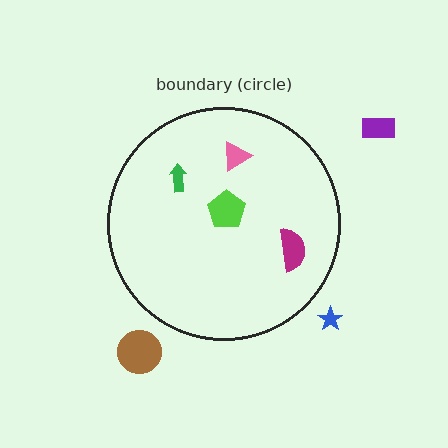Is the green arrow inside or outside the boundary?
Inside.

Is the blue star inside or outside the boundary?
Outside.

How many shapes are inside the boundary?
4 inside, 3 outside.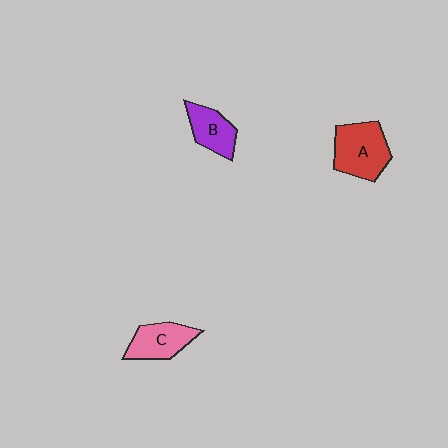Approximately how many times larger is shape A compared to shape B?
Approximately 1.5 times.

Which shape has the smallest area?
Shape B (purple).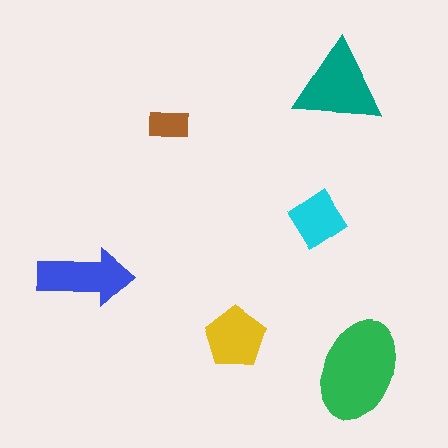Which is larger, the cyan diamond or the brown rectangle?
The cyan diamond.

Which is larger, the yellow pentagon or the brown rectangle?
The yellow pentagon.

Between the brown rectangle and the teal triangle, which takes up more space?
The teal triangle.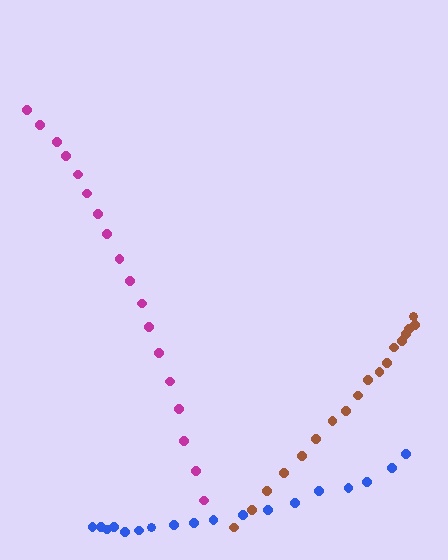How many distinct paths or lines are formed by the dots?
There are 3 distinct paths.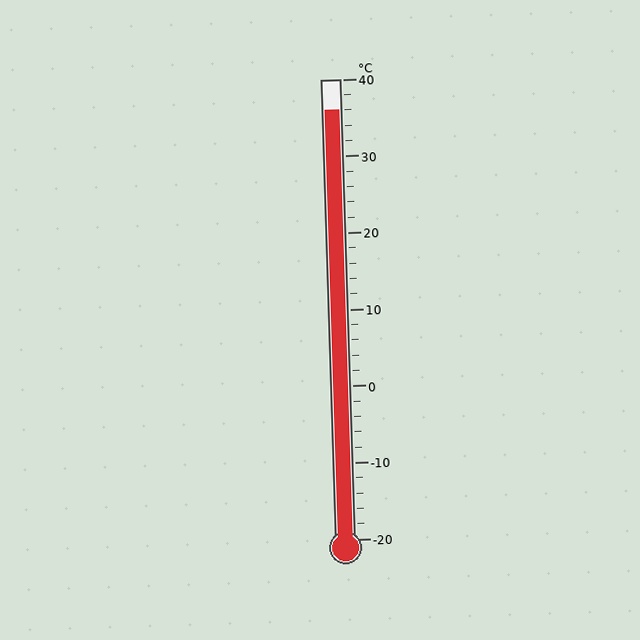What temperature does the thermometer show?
The thermometer shows approximately 36°C.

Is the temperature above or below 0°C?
The temperature is above 0°C.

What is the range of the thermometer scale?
The thermometer scale ranges from -20°C to 40°C.